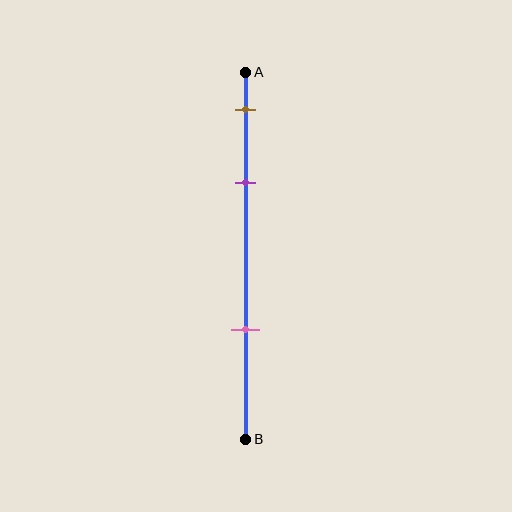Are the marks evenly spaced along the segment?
No, the marks are not evenly spaced.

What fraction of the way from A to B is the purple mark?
The purple mark is approximately 30% (0.3) of the way from A to B.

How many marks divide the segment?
There are 3 marks dividing the segment.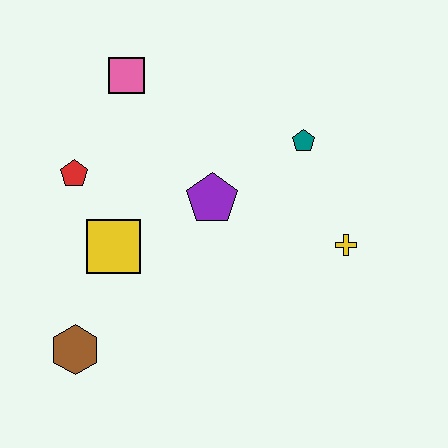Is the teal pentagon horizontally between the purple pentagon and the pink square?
No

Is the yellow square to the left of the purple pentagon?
Yes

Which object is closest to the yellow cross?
The teal pentagon is closest to the yellow cross.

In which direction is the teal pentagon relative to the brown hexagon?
The teal pentagon is to the right of the brown hexagon.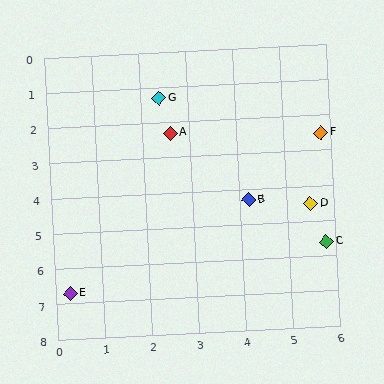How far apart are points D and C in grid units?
Points D and C are about 1.1 grid units apart.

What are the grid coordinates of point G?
Point G is at approximately (2.4, 1.3).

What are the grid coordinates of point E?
Point E is at approximately (0.3, 6.7).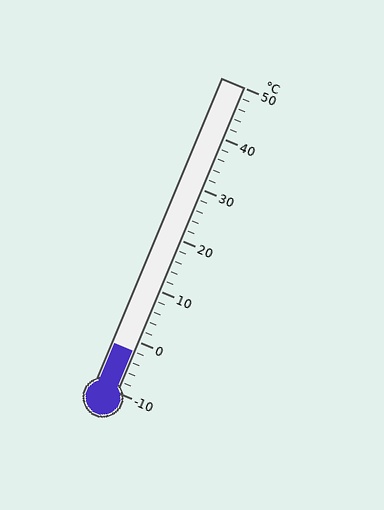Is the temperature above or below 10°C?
The temperature is below 10°C.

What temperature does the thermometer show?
The thermometer shows approximately -2°C.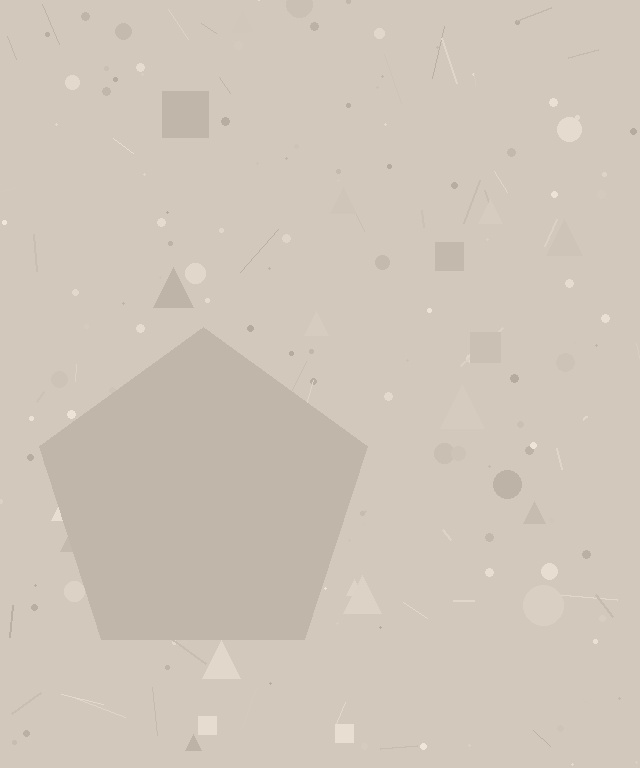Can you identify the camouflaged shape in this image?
The camouflaged shape is a pentagon.